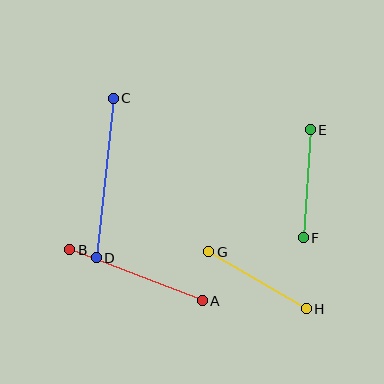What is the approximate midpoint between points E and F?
The midpoint is at approximately (307, 184) pixels.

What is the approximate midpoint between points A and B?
The midpoint is at approximately (136, 275) pixels.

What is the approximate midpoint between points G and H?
The midpoint is at approximately (258, 280) pixels.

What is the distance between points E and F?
The distance is approximately 108 pixels.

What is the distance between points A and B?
The distance is approximately 142 pixels.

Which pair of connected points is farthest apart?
Points C and D are farthest apart.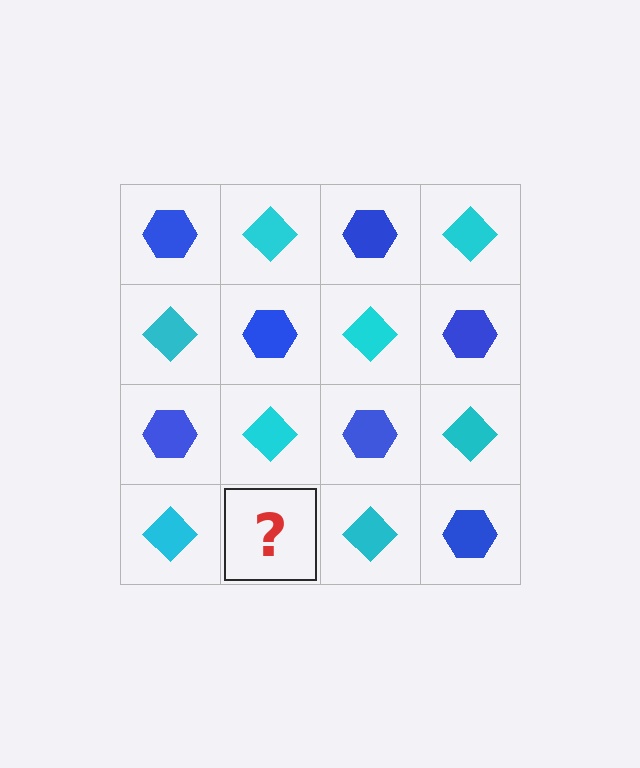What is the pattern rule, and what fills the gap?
The rule is that it alternates blue hexagon and cyan diamond in a checkerboard pattern. The gap should be filled with a blue hexagon.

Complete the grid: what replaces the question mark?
The question mark should be replaced with a blue hexagon.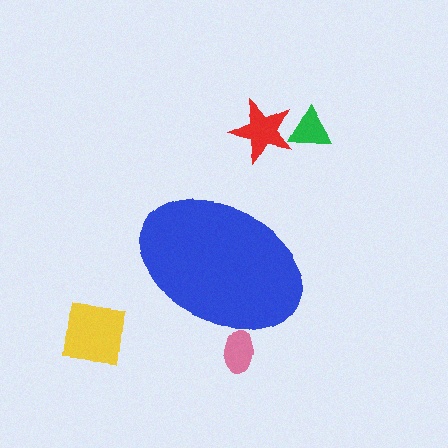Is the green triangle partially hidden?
No, the green triangle is fully visible.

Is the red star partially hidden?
No, the red star is fully visible.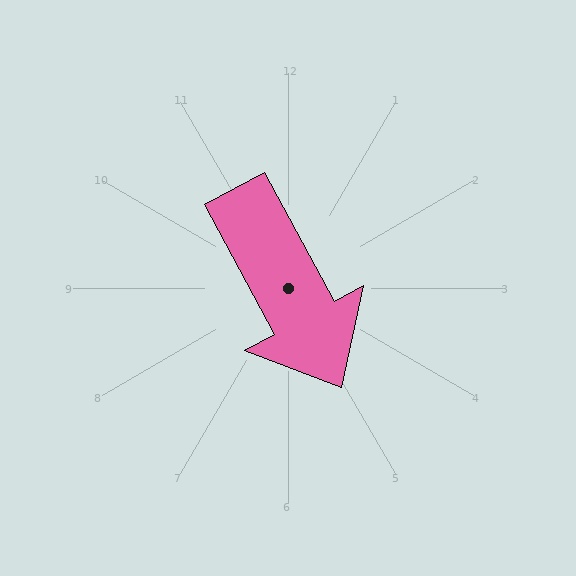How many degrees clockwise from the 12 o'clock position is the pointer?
Approximately 152 degrees.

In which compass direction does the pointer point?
Southeast.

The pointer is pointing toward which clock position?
Roughly 5 o'clock.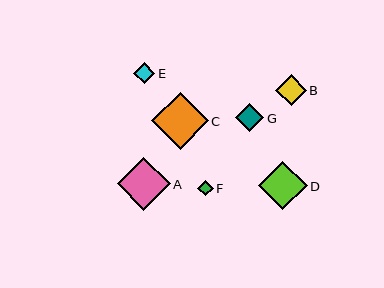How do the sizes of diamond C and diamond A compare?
Diamond C and diamond A are approximately the same size.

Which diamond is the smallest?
Diamond F is the smallest with a size of approximately 16 pixels.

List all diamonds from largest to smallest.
From largest to smallest: C, A, D, B, G, E, F.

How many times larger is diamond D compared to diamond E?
Diamond D is approximately 2.3 times the size of diamond E.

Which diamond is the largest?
Diamond C is the largest with a size of approximately 57 pixels.